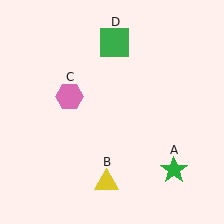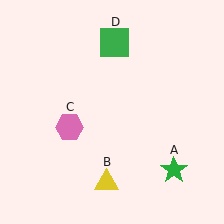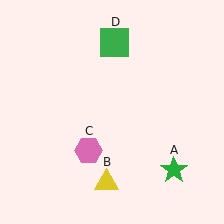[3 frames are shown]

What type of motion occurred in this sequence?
The pink hexagon (object C) rotated counterclockwise around the center of the scene.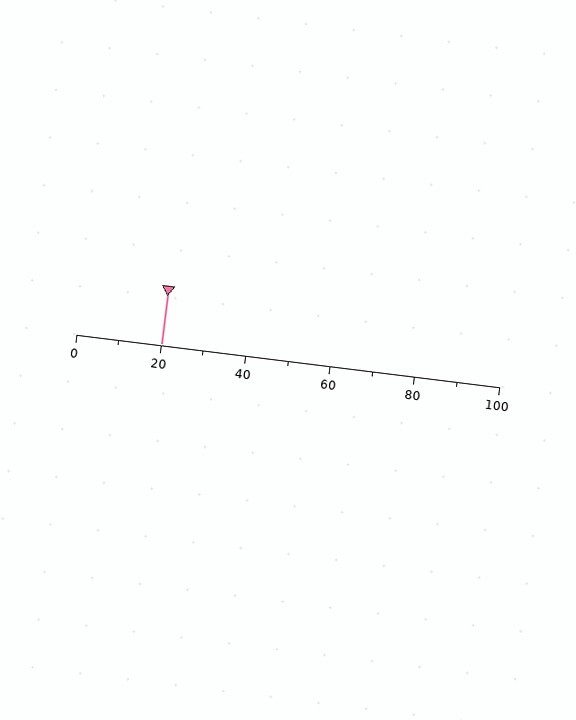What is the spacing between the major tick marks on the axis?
The major ticks are spaced 20 apart.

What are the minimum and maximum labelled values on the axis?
The axis runs from 0 to 100.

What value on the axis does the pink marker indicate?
The marker indicates approximately 20.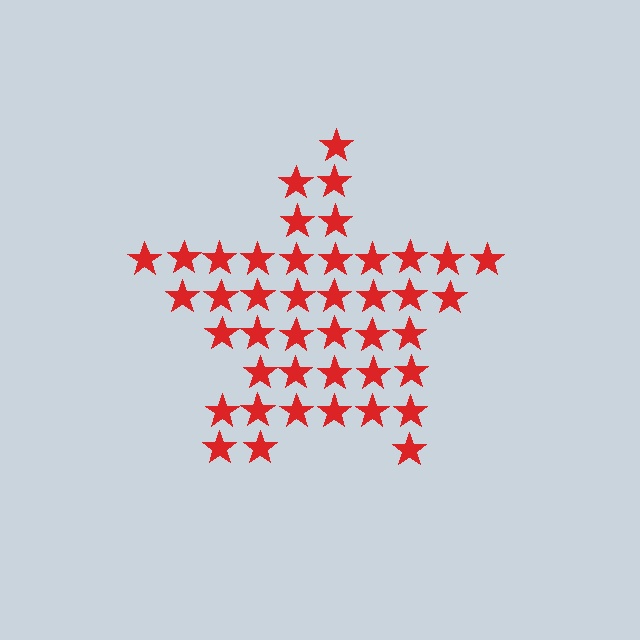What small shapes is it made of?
It is made of small stars.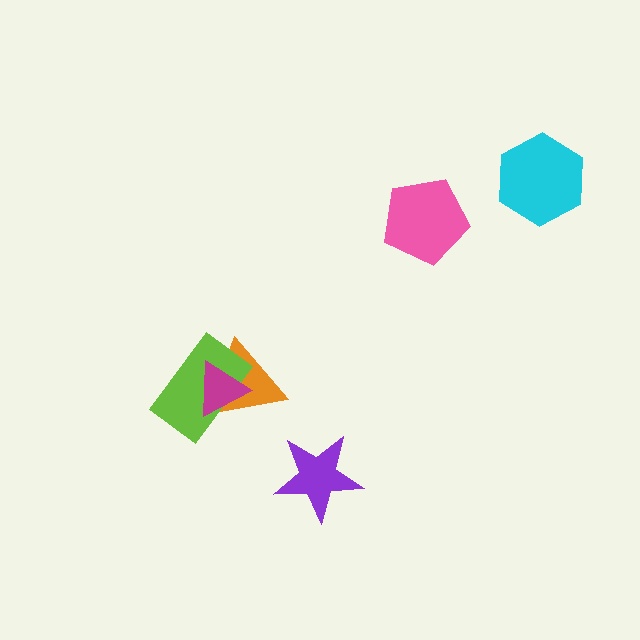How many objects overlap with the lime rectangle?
2 objects overlap with the lime rectangle.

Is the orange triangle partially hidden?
Yes, it is partially covered by another shape.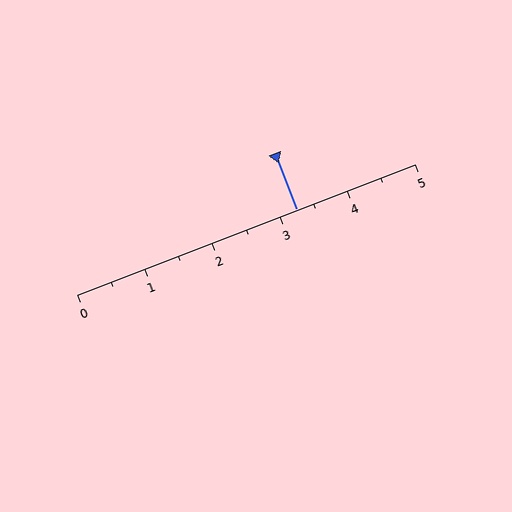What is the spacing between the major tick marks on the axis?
The major ticks are spaced 1 apart.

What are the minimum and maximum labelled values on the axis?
The axis runs from 0 to 5.